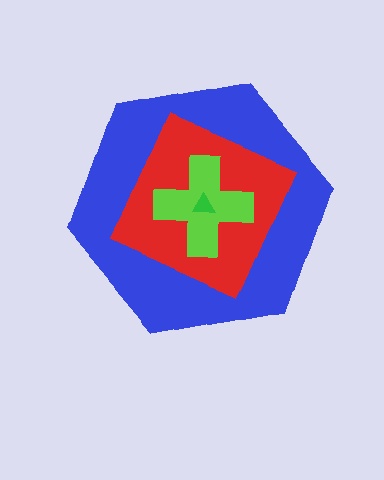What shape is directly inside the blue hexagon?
The red square.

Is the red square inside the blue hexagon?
Yes.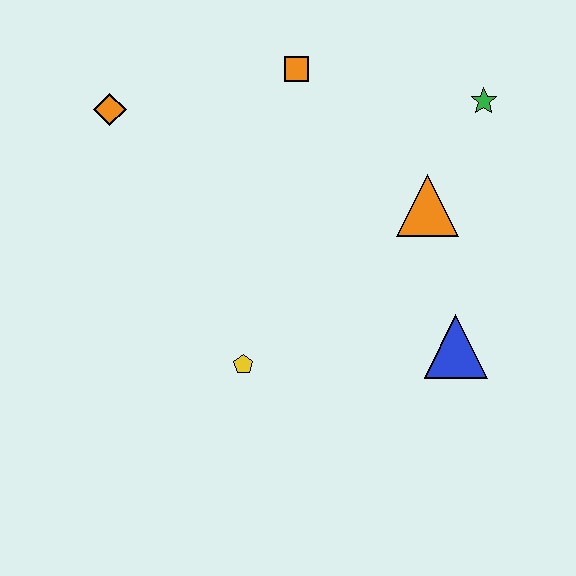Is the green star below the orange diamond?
No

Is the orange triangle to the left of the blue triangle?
Yes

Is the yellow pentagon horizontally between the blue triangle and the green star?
No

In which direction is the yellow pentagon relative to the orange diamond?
The yellow pentagon is below the orange diamond.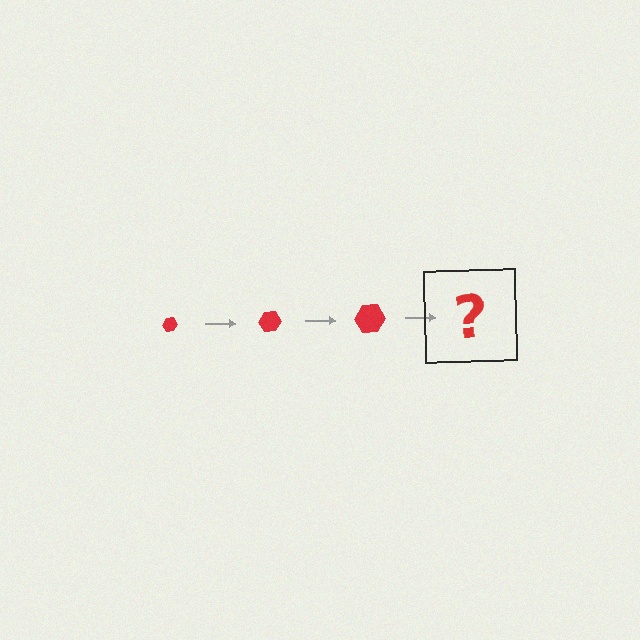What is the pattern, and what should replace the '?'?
The pattern is that the hexagon gets progressively larger each step. The '?' should be a red hexagon, larger than the previous one.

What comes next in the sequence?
The next element should be a red hexagon, larger than the previous one.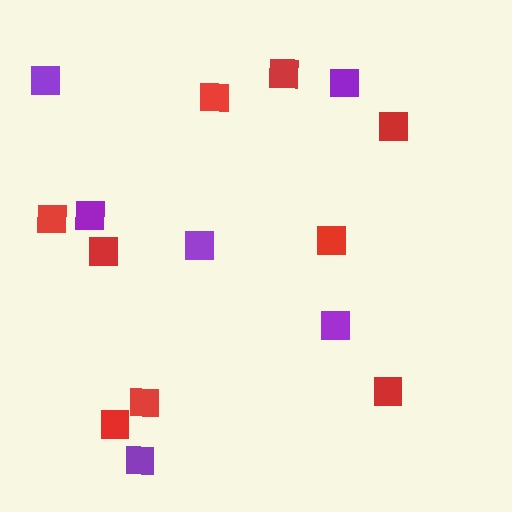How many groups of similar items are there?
There are 2 groups: one group of purple squares (6) and one group of red squares (9).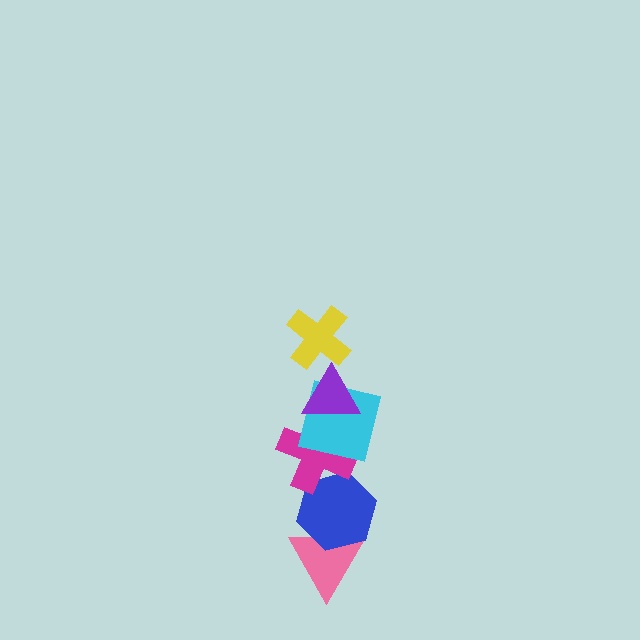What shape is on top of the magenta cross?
The cyan square is on top of the magenta cross.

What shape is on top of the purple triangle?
The yellow cross is on top of the purple triangle.